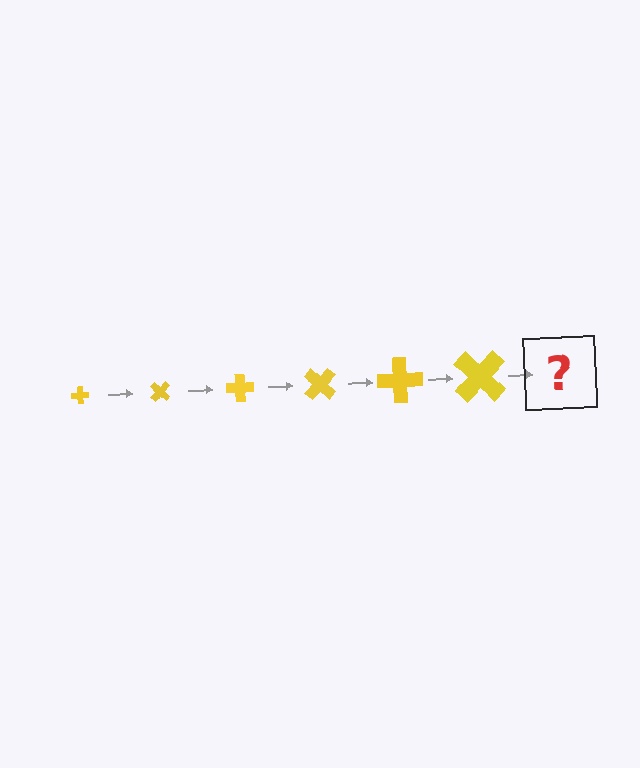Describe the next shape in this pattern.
It should be a cross, larger than the previous one and rotated 270 degrees from the start.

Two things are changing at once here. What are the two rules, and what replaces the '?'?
The two rules are that the cross grows larger each step and it rotates 45 degrees each step. The '?' should be a cross, larger than the previous one and rotated 270 degrees from the start.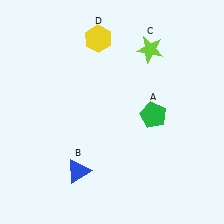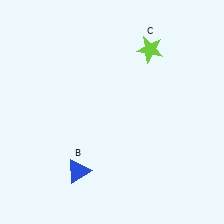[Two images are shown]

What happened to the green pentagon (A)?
The green pentagon (A) was removed in Image 2. It was in the bottom-right area of Image 1.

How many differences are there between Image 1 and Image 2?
There are 2 differences between the two images.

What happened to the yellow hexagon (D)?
The yellow hexagon (D) was removed in Image 2. It was in the top-left area of Image 1.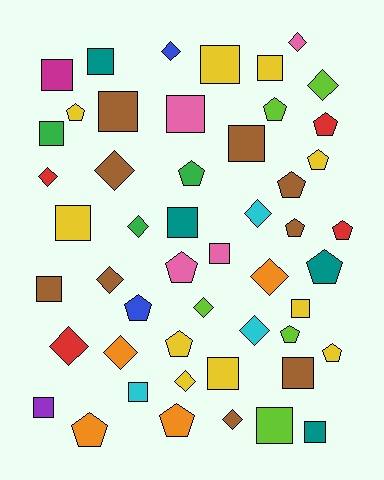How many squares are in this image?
There are 19 squares.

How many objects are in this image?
There are 50 objects.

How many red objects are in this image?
There are 4 red objects.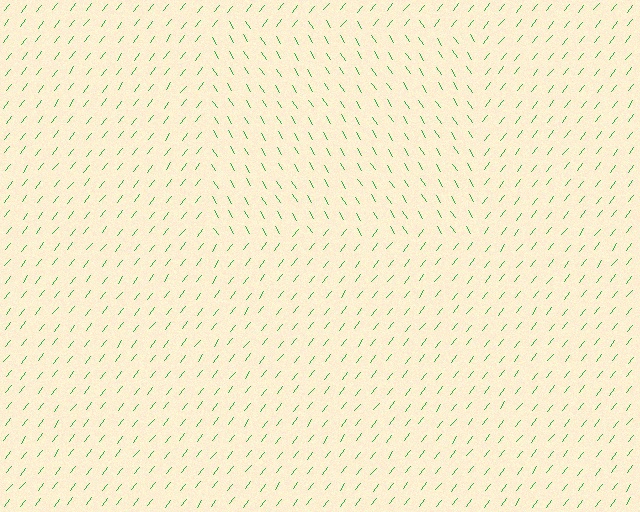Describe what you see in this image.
The image is filled with small green line segments. A rectangle region in the image has lines oriented differently from the surrounding lines, creating a visible texture boundary.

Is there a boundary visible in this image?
Yes, there is a texture boundary formed by a change in line orientation.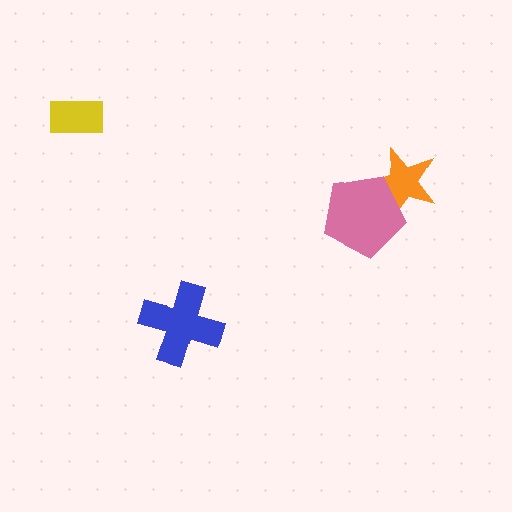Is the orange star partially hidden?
Yes, it is partially covered by another shape.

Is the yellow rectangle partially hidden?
No, no other shape covers it.